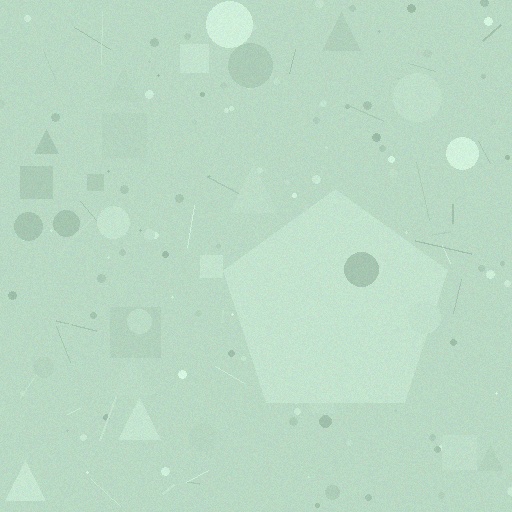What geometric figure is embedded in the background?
A pentagon is embedded in the background.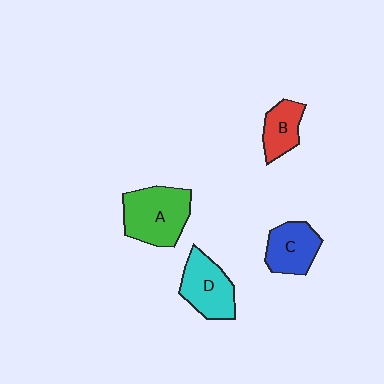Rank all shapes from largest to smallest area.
From largest to smallest: A (green), D (cyan), C (blue), B (red).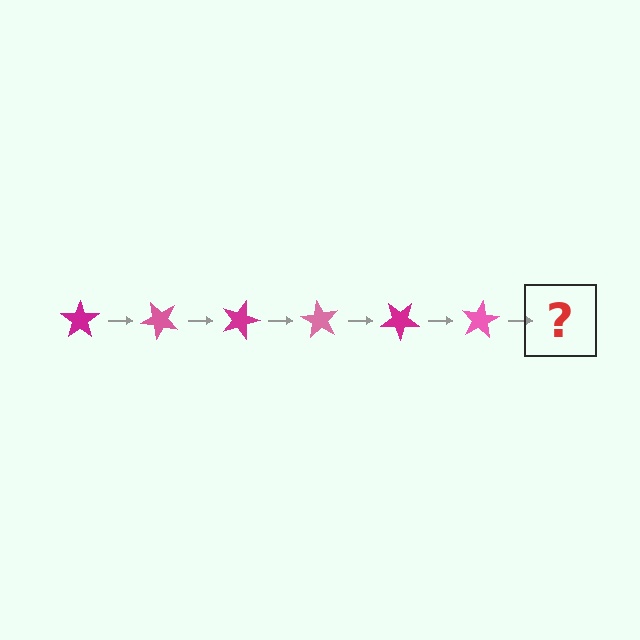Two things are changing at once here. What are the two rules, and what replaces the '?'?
The two rules are that it rotates 45 degrees each step and the color cycles through magenta and pink. The '?' should be a magenta star, rotated 270 degrees from the start.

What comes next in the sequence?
The next element should be a magenta star, rotated 270 degrees from the start.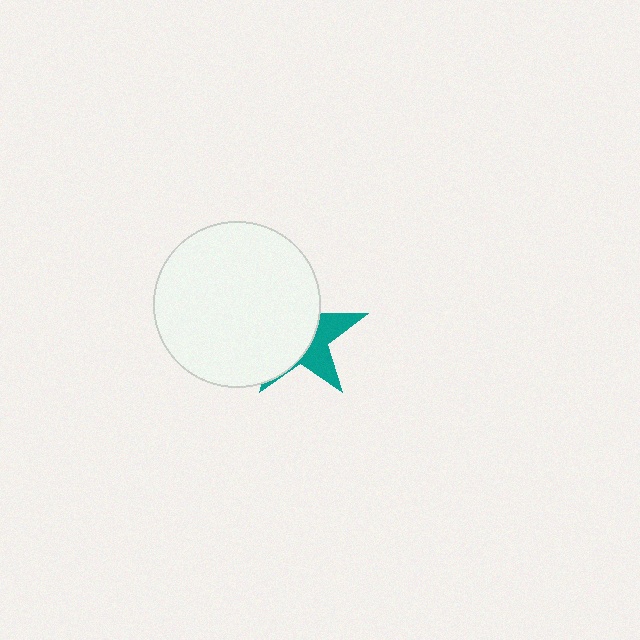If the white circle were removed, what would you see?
You would see the complete teal star.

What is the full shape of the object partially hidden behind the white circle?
The partially hidden object is a teal star.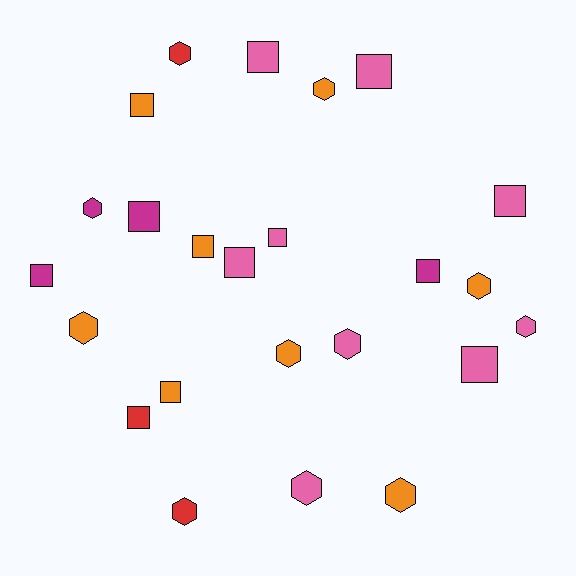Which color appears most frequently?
Pink, with 9 objects.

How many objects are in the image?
There are 24 objects.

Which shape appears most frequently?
Square, with 13 objects.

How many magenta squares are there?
There are 3 magenta squares.